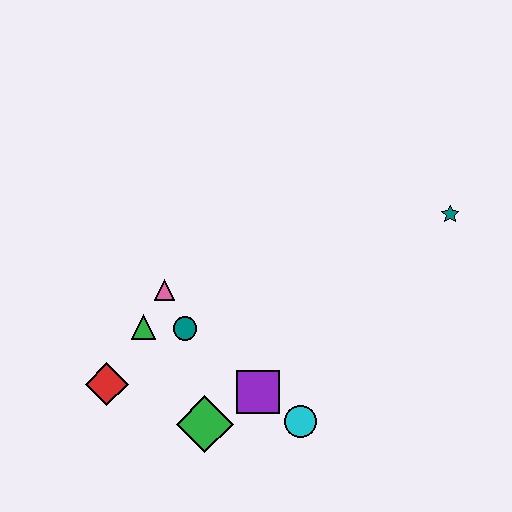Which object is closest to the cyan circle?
The purple square is closest to the cyan circle.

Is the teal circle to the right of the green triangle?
Yes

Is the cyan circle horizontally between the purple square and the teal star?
Yes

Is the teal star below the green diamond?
No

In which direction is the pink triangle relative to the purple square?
The pink triangle is above the purple square.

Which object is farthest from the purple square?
The teal star is farthest from the purple square.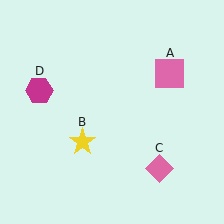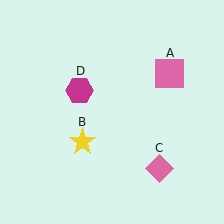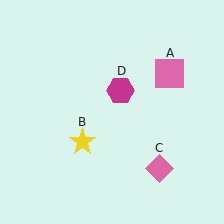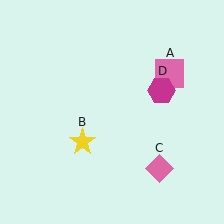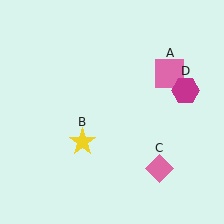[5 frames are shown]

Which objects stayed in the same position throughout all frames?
Pink square (object A) and yellow star (object B) and pink diamond (object C) remained stationary.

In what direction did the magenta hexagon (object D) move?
The magenta hexagon (object D) moved right.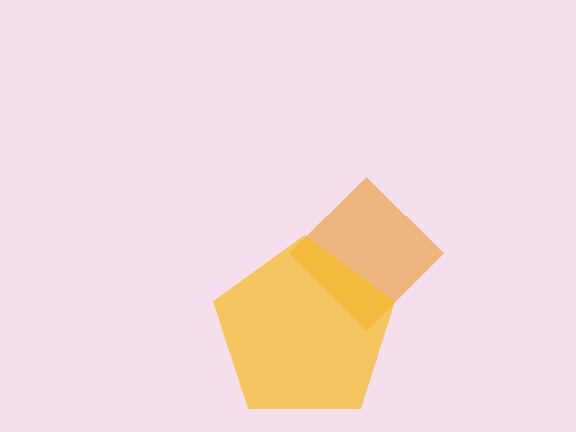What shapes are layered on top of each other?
The layered shapes are: an orange diamond, a yellow pentagon.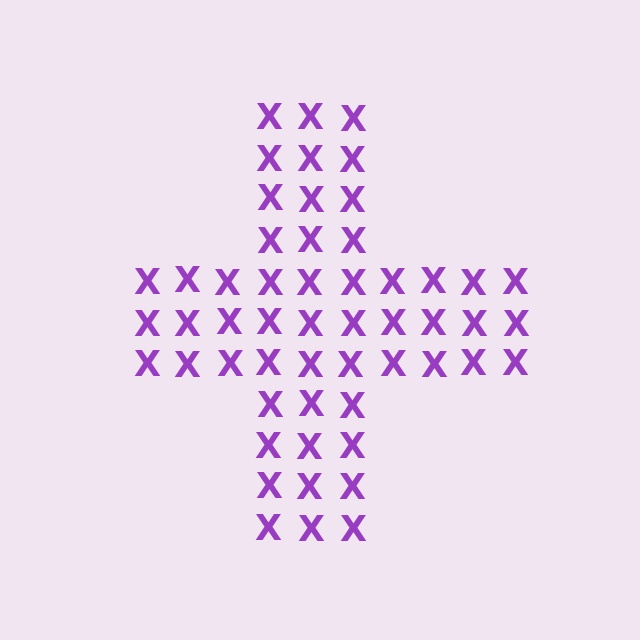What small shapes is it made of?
It is made of small letter X's.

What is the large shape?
The large shape is a cross.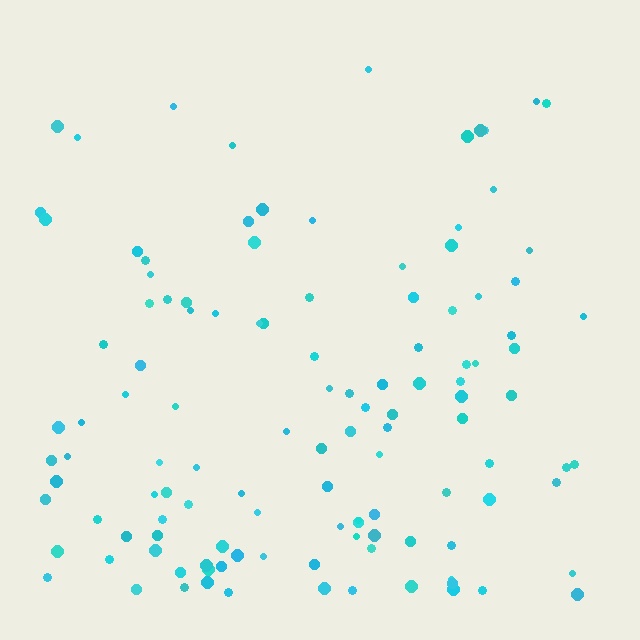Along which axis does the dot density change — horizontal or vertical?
Vertical.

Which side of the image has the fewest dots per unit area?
The top.